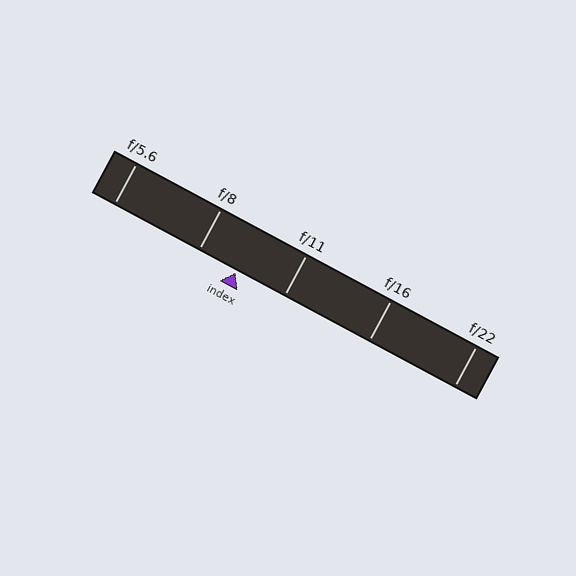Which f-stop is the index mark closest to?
The index mark is closest to f/8.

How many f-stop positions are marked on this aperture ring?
There are 5 f-stop positions marked.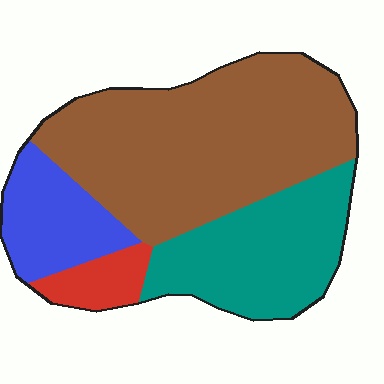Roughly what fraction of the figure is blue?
Blue takes up about one sixth (1/6) of the figure.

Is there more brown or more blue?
Brown.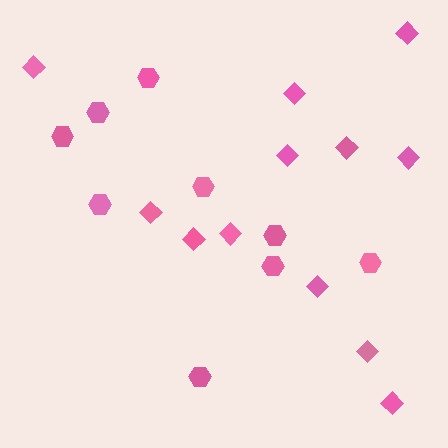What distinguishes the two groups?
There are 2 groups: one group of diamonds (12) and one group of hexagons (9).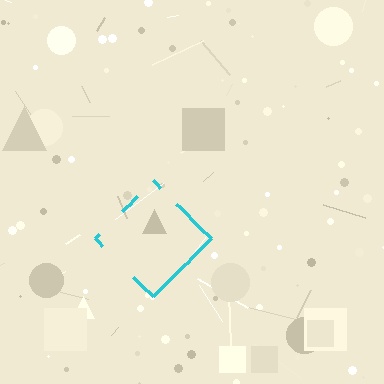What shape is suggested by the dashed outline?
The dashed outline suggests a diamond.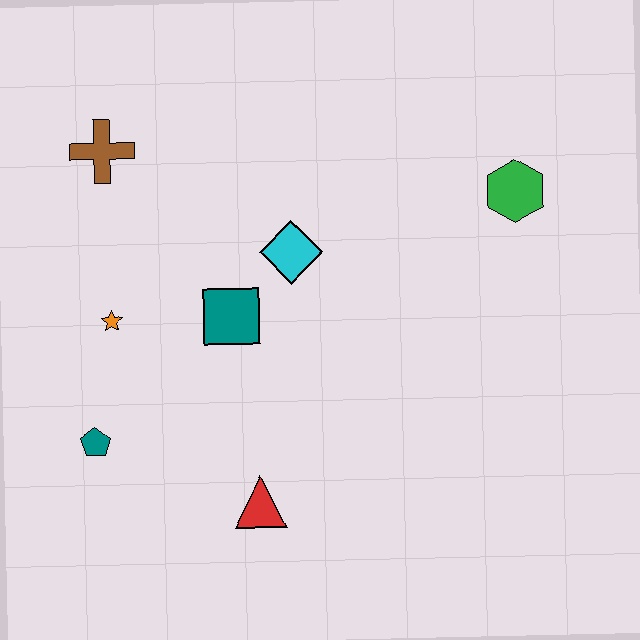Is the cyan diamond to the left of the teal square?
No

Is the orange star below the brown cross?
Yes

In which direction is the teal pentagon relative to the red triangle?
The teal pentagon is to the left of the red triangle.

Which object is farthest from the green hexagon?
The teal pentagon is farthest from the green hexagon.